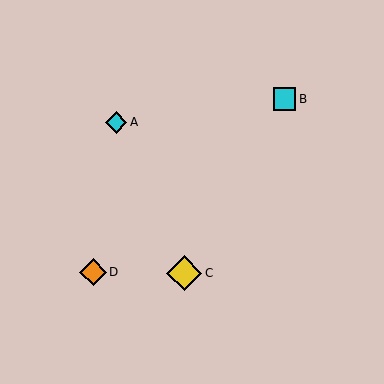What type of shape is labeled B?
Shape B is a cyan square.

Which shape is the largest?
The yellow diamond (labeled C) is the largest.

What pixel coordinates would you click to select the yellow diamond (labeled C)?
Click at (184, 273) to select the yellow diamond C.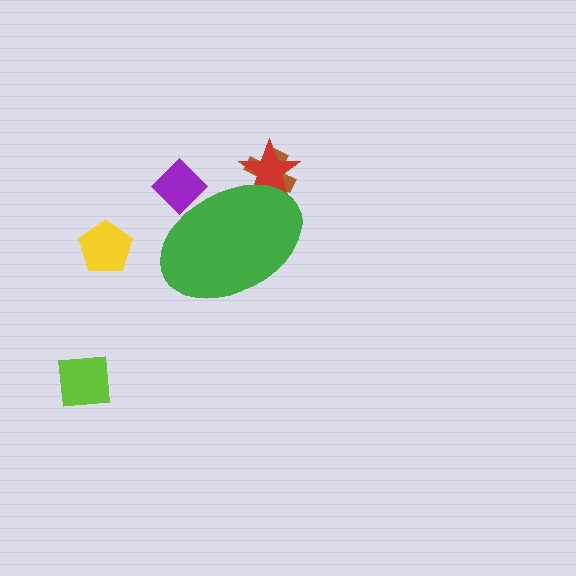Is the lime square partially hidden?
No, the lime square is fully visible.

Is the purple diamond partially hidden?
Yes, the purple diamond is partially hidden behind the green ellipse.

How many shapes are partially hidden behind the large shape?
3 shapes are partially hidden.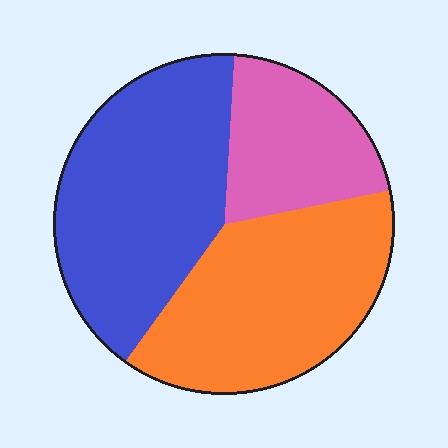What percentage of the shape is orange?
Orange takes up about three eighths (3/8) of the shape.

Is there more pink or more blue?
Blue.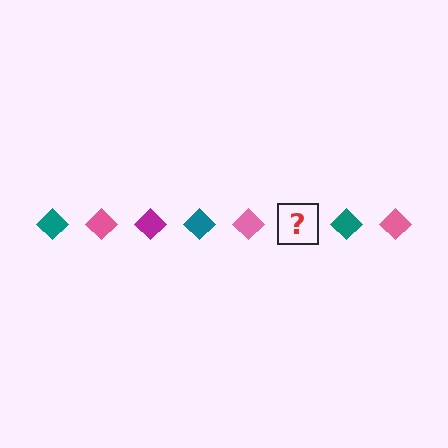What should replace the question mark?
The question mark should be replaced with a magenta diamond.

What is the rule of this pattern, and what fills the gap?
The rule is that the pattern cycles through teal, pink, magenta diamonds. The gap should be filled with a magenta diamond.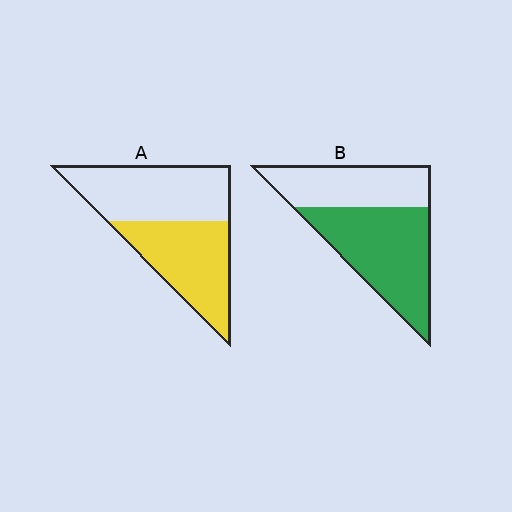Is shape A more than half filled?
Roughly half.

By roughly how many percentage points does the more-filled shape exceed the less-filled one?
By roughly 10 percentage points (B over A).